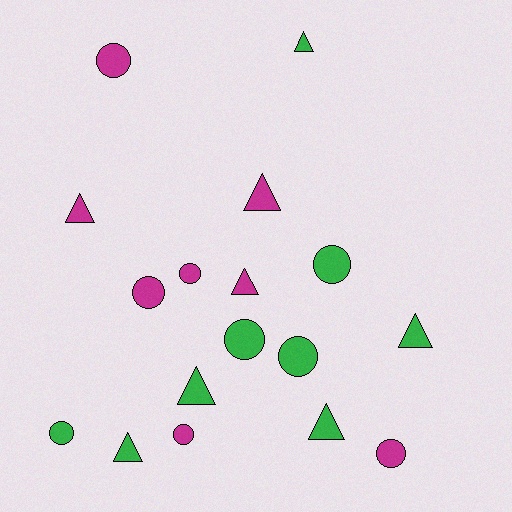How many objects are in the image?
There are 17 objects.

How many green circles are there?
There are 4 green circles.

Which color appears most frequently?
Green, with 9 objects.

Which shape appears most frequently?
Circle, with 9 objects.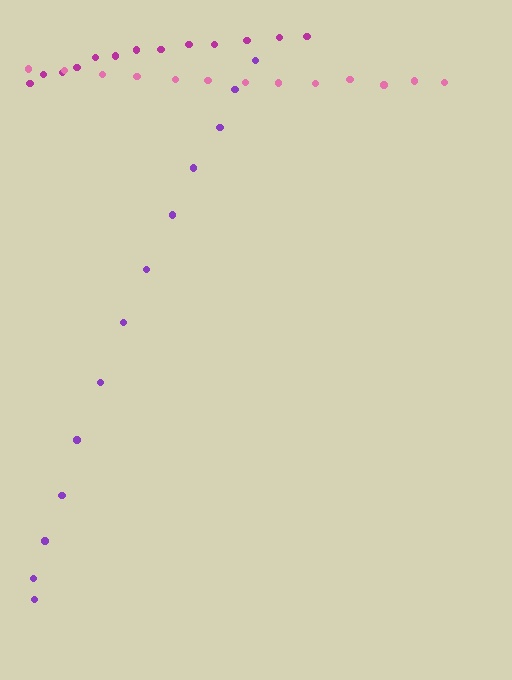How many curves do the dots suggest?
There are 3 distinct paths.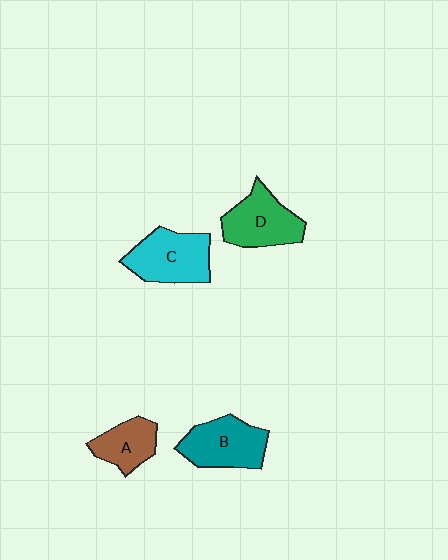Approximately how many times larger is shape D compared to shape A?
Approximately 1.4 times.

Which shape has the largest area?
Shape C (cyan).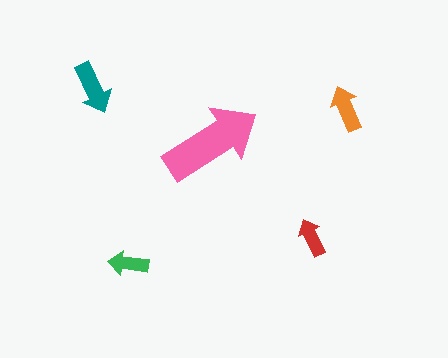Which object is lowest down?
The green arrow is bottommost.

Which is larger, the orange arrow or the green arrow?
The orange one.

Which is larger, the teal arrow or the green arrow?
The teal one.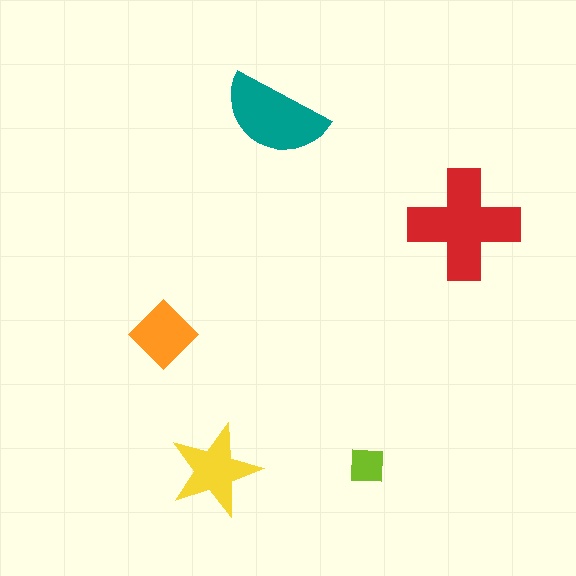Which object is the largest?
The red cross.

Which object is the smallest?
The lime square.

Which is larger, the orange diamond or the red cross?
The red cross.